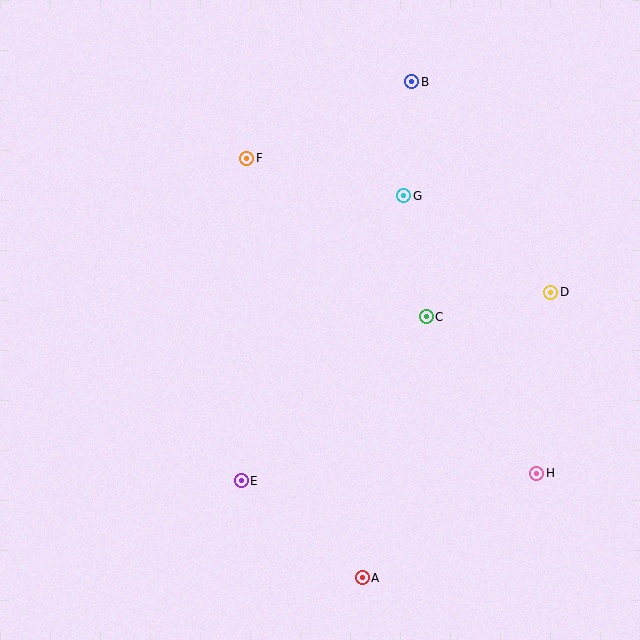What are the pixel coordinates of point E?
Point E is at (241, 481).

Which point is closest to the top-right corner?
Point B is closest to the top-right corner.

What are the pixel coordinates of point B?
Point B is at (412, 82).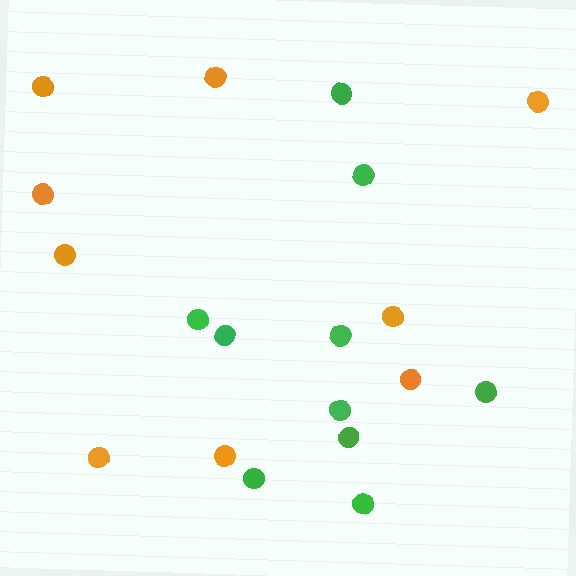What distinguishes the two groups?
There are 2 groups: one group of green circles (10) and one group of orange circles (9).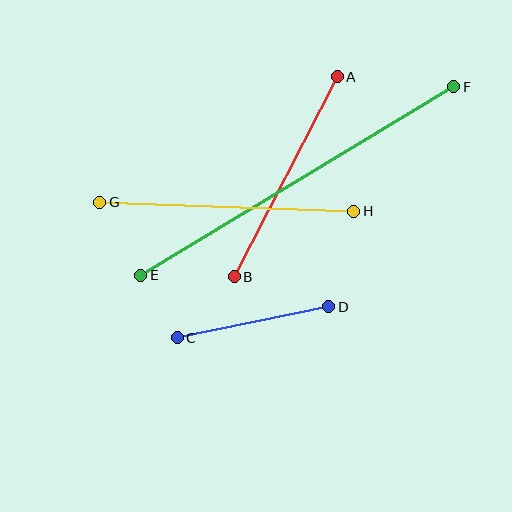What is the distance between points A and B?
The distance is approximately 225 pixels.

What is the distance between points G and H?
The distance is approximately 254 pixels.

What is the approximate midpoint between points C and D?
The midpoint is at approximately (253, 322) pixels.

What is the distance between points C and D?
The distance is approximately 155 pixels.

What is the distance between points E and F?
The distance is approximately 366 pixels.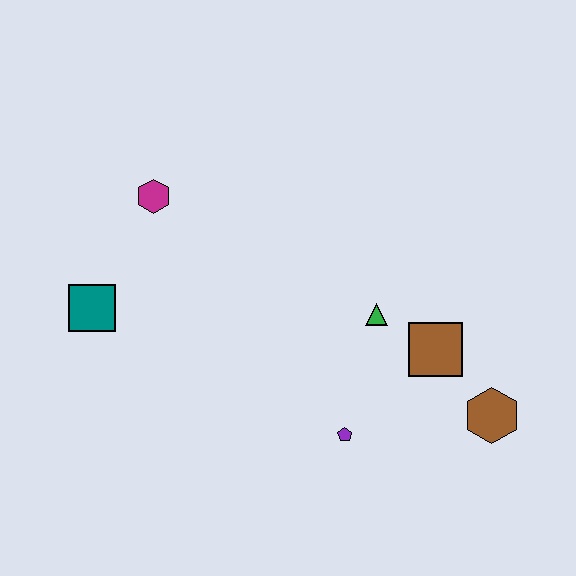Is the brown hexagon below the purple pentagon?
No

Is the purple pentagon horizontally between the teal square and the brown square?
Yes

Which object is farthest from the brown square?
The teal square is farthest from the brown square.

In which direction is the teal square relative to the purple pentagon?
The teal square is to the left of the purple pentagon.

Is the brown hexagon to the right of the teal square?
Yes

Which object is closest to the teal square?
The magenta hexagon is closest to the teal square.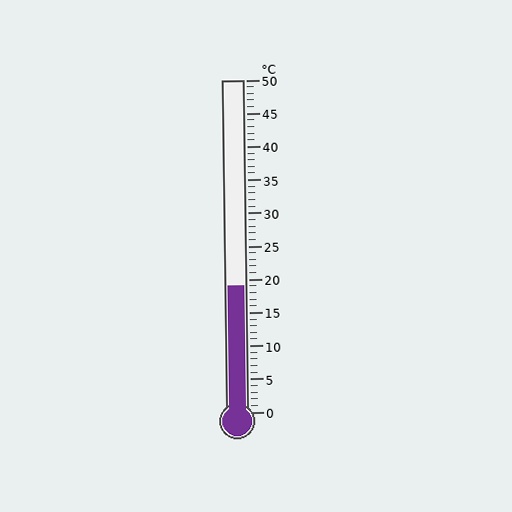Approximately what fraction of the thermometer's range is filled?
The thermometer is filled to approximately 40% of its range.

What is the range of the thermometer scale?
The thermometer scale ranges from 0°C to 50°C.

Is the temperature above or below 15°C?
The temperature is above 15°C.